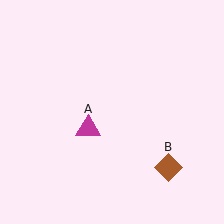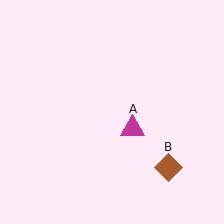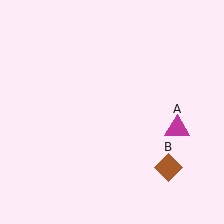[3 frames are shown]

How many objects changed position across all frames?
1 object changed position: magenta triangle (object A).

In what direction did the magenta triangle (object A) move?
The magenta triangle (object A) moved right.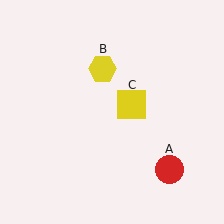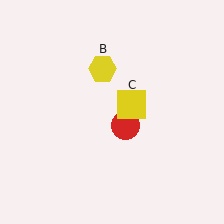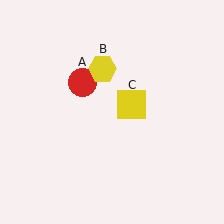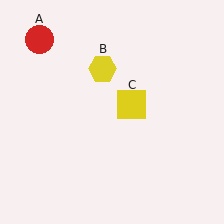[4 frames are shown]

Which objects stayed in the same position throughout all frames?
Yellow hexagon (object B) and yellow square (object C) remained stationary.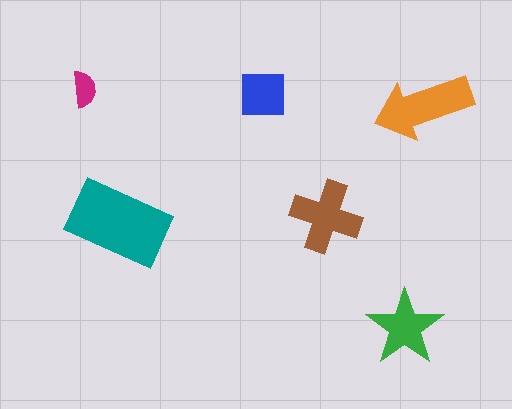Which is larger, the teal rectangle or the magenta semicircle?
The teal rectangle.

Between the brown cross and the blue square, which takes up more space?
The brown cross.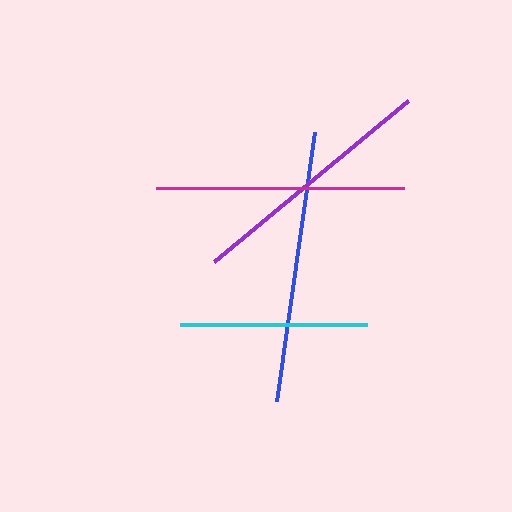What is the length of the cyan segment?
The cyan segment is approximately 187 pixels long.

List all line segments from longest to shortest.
From longest to shortest: blue, purple, magenta, cyan.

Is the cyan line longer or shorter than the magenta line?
The magenta line is longer than the cyan line.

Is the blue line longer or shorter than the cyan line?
The blue line is longer than the cyan line.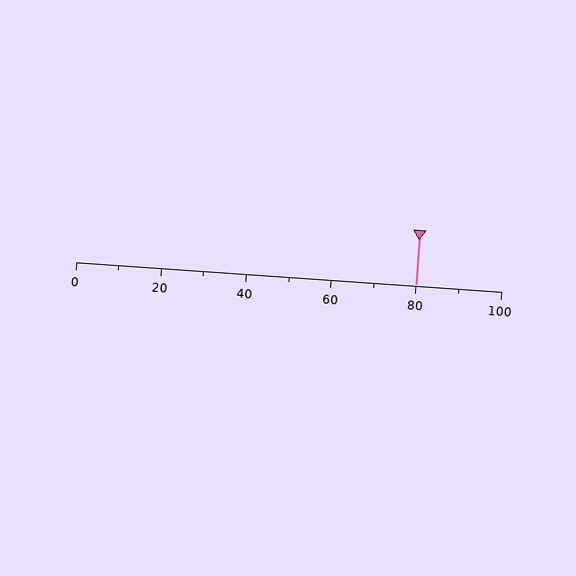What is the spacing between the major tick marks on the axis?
The major ticks are spaced 20 apart.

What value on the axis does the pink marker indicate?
The marker indicates approximately 80.